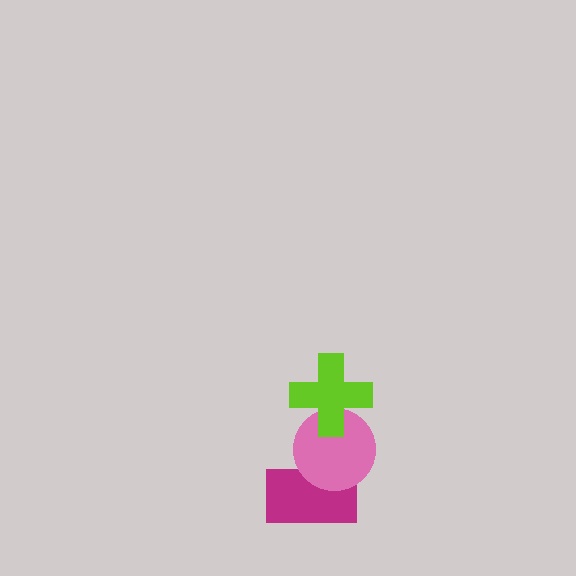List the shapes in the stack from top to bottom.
From top to bottom: the lime cross, the pink circle, the magenta rectangle.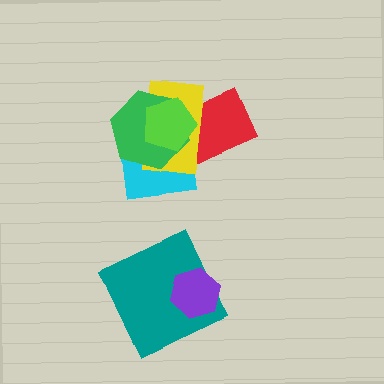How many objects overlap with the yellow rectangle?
4 objects overlap with the yellow rectangle.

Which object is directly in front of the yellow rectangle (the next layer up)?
The green hexagon is directly in front of the yellow rectangle.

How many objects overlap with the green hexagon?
4 objects overlap with the green hexagon.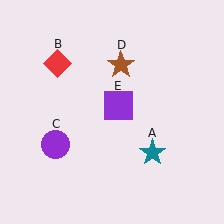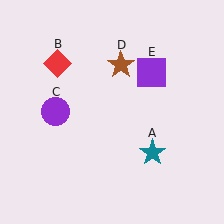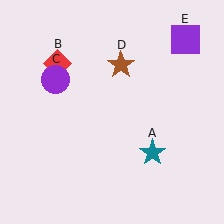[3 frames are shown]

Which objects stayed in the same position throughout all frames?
Teal star (object A) and red diamond (object B) and brown star (object D) remained stationary.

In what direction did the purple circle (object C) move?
The purple circle (object C) moved up.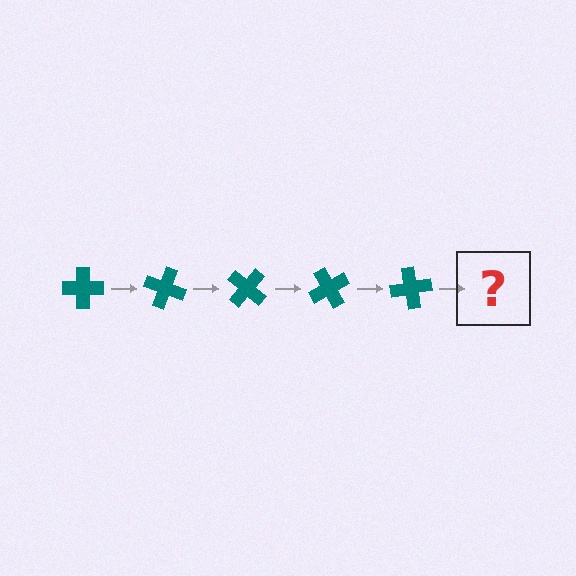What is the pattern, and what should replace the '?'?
The pattern is that the cross rotates 20 degrees each step. The '?' should be a teal cross rotated 100 degrees.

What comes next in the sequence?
The next element should be a teal cross rotated 100 degrees.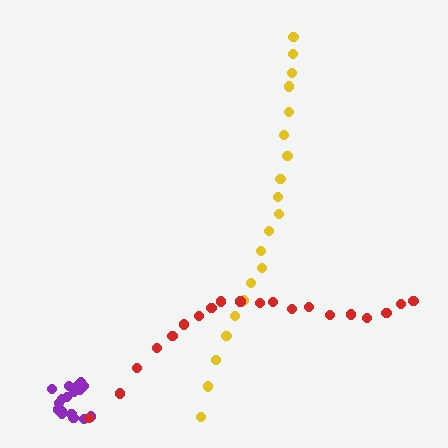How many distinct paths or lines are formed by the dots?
There are 3 distinct paths.